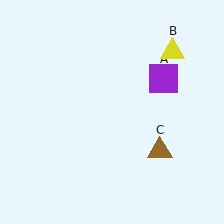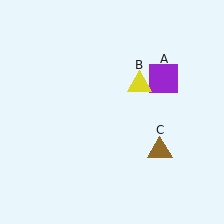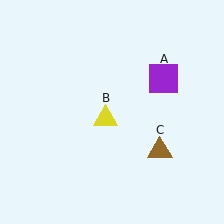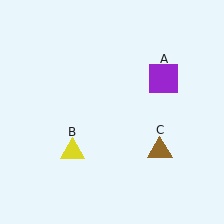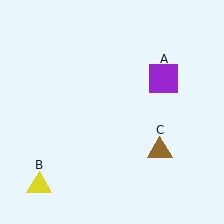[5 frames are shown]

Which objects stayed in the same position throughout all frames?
Purple square (object A) and brown triangle (object C) remained stationary.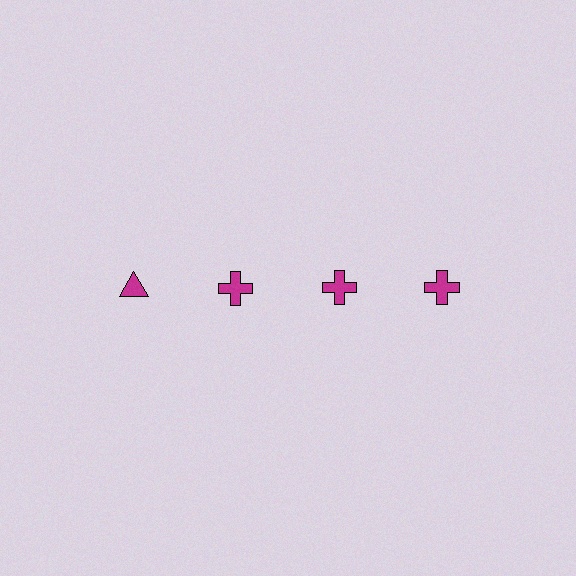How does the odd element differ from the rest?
It has a different shape: triangle instead of cross.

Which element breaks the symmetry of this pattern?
The magenta triangle in the top row, leftmost column breaks the symmetry. All other shapes are magenta crosses.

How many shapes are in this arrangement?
There are 4 shapes arranged in a grid pattern.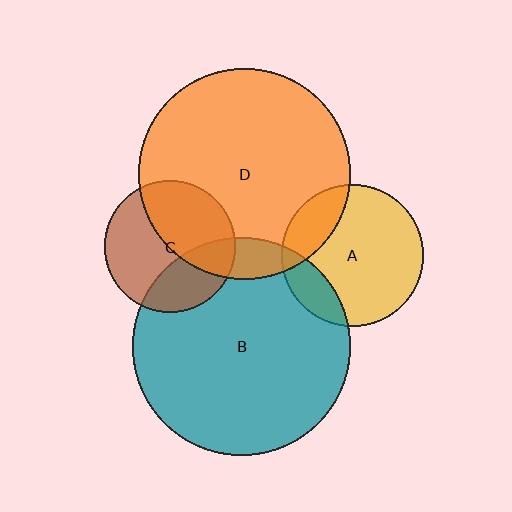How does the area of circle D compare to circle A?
Approximately 2.2 times.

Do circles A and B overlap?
Yes.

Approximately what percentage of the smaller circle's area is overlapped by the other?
Approximately 15%.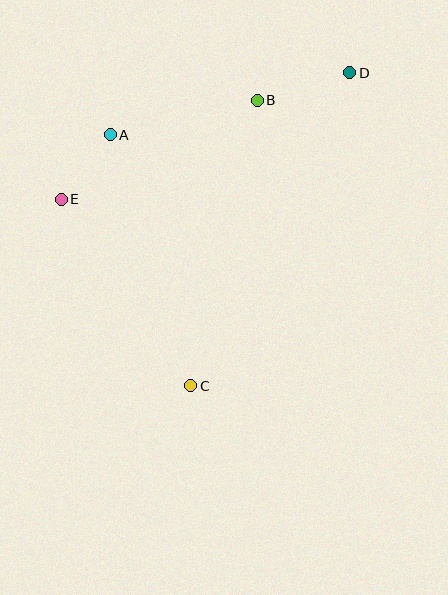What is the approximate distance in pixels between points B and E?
The distance between B and E is approximately 220 pixels.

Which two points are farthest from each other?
Points C and D are farthest from each other.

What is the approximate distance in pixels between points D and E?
The distance between D and E is approximately 315 pixels.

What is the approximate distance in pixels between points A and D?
The distance between A and D is approximately 247 pixels.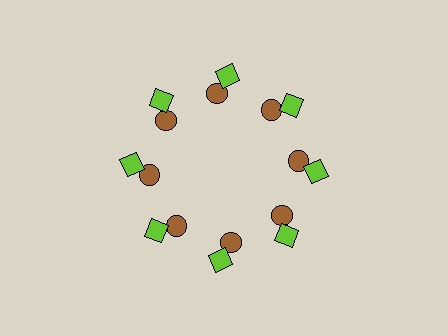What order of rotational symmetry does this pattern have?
This pattern has 8-fold rotational symmetry.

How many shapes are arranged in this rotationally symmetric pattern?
There are 16 shapes, arranged in 8 groups of 2.